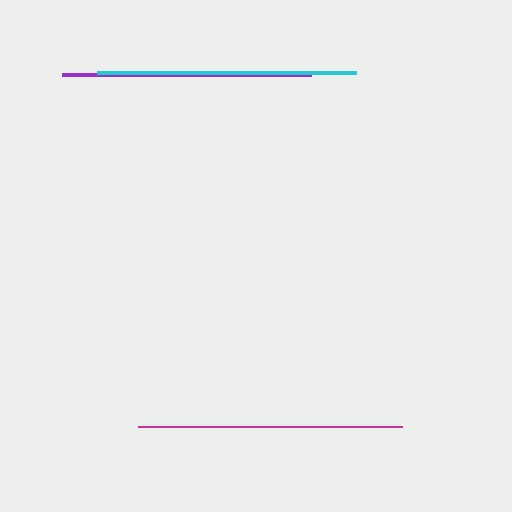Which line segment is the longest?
The magenta line is the longest at approximately 263 pixels.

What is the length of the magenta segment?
The magenta segment is approximately 263 pixels long.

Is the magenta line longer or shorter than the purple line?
The magenta line is longer than the purple line.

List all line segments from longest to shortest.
From longest to shortest: magenta, cyan, purple.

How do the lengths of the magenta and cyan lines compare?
The magenta and cyan lines are approximately the same length.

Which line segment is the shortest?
The purple line is the shortest at approximately 249 pixels.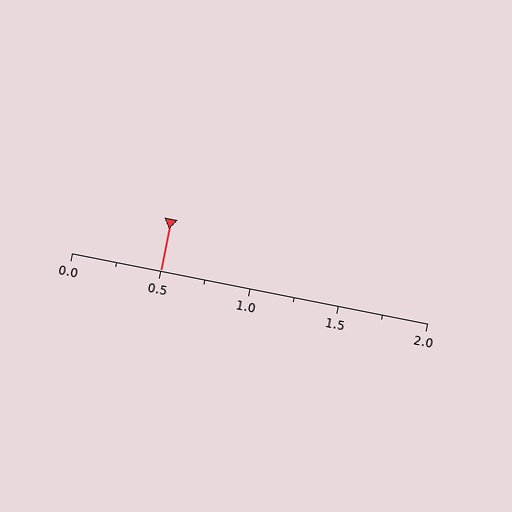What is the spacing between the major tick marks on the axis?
The major ticks are spaced 0.5 apart.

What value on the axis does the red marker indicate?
The marker indicates approximately 0.5.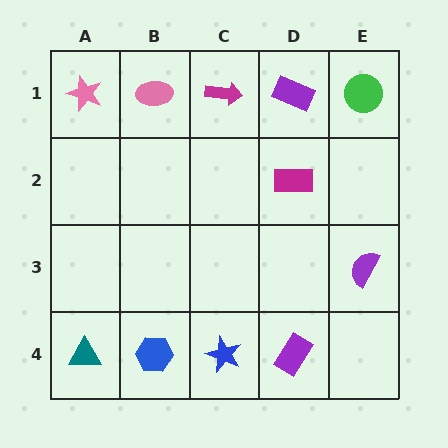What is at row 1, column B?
A pink ellipse.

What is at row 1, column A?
A pink star.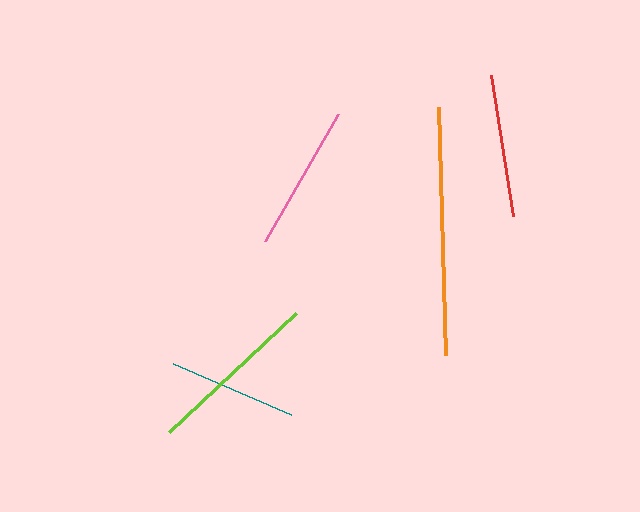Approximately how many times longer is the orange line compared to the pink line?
The orange line is approximately 1.7 times the length of the pink line.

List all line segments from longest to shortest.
From longest to shortest: orange, lime, pink, red, teal.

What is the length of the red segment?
The red segment is approximately 143 pixels long.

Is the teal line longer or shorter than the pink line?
The pink line is longer than the teal line.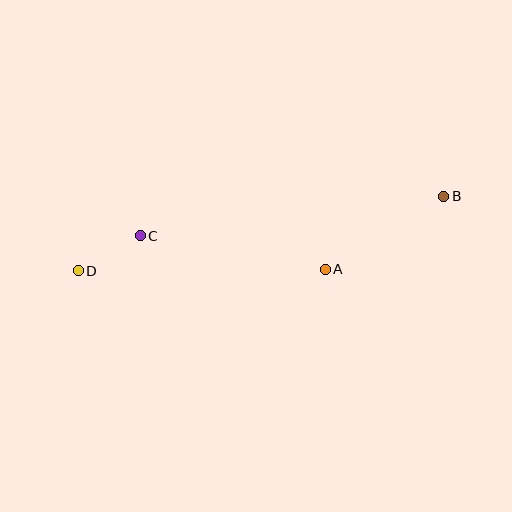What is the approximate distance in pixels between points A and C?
The distance between A and C is approximately 188 pixels.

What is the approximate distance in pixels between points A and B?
The distance between A and B is approximately 139 pixels.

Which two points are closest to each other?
Points C and D are closest to each other.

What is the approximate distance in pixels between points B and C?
The distance between B and C is approximately 306 pixels.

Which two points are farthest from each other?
Points B and D are farthest from each other.